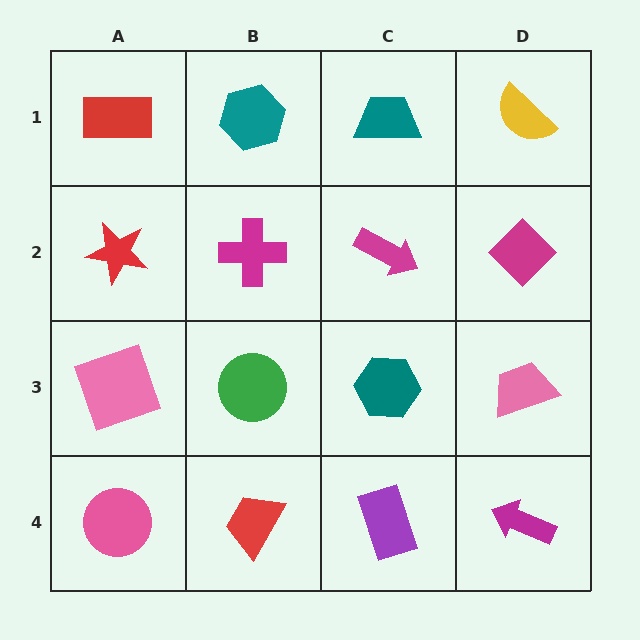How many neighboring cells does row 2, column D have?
3.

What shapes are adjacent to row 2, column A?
A red rectangle (row 1, column A), a pink square (row 3, column A), a magenta cross (row 2, column B).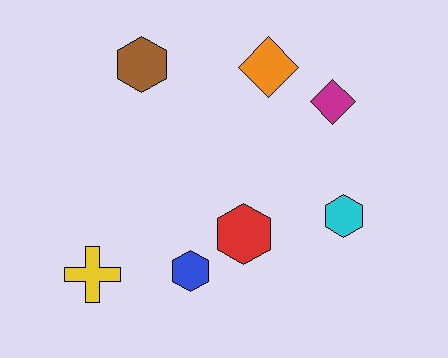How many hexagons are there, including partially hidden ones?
There are 4 hexagons.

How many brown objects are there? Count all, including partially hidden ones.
There is 1 brown object.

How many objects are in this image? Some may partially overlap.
There are 7 objects.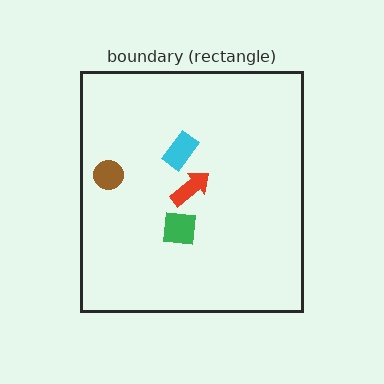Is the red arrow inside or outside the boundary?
Inside.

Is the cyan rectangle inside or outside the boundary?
Inside.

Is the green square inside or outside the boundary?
Inside.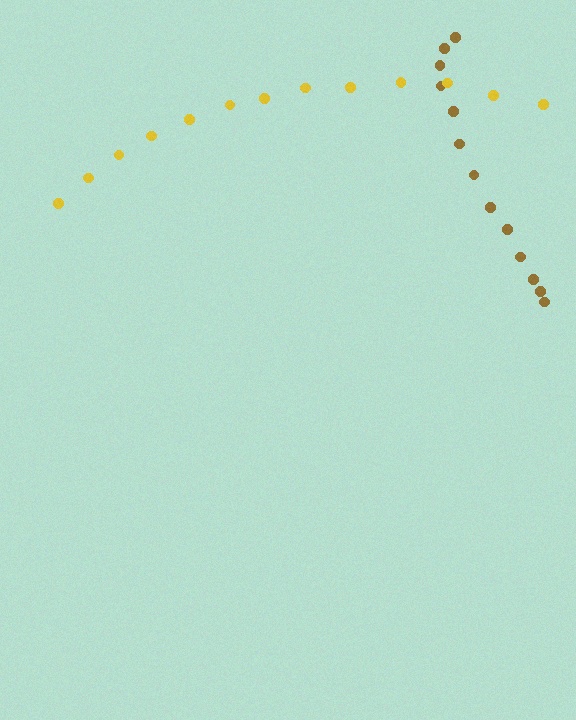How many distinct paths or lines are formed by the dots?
There are 2 distinct paths.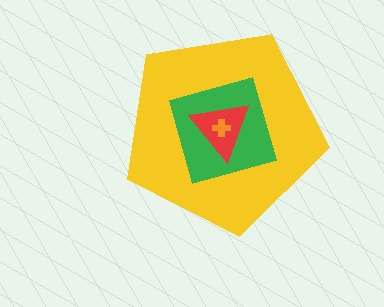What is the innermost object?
The orange cross.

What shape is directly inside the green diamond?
The red triangle.